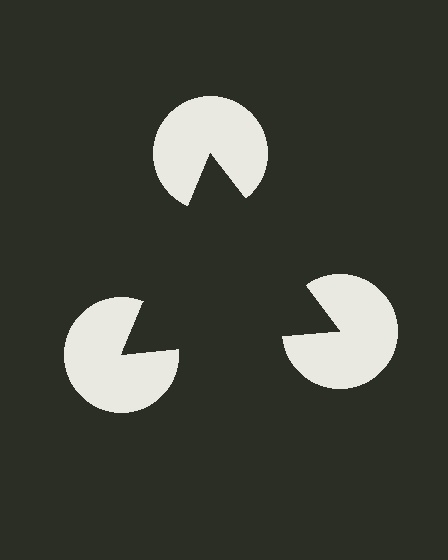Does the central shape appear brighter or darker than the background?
It typically appears slightly darker than the background, even though no actual brightness change is drawn.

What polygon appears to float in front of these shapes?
An illusory triangle — its edges are inferred from the aligned wedge cuts in the pac-man discs, not physically drawn.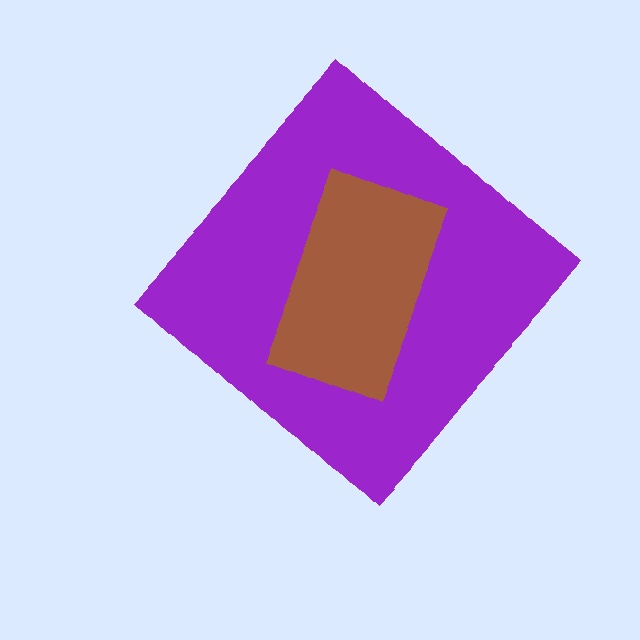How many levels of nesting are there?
2.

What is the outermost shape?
The purple diamond.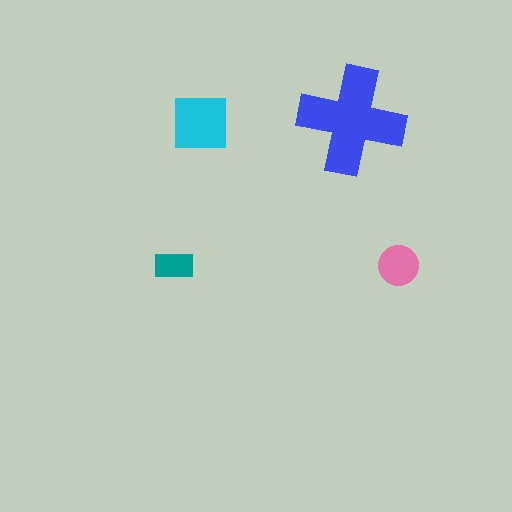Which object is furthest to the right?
The pink circle is rightmost.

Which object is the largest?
The blue cross.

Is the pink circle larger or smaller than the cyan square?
Smaller.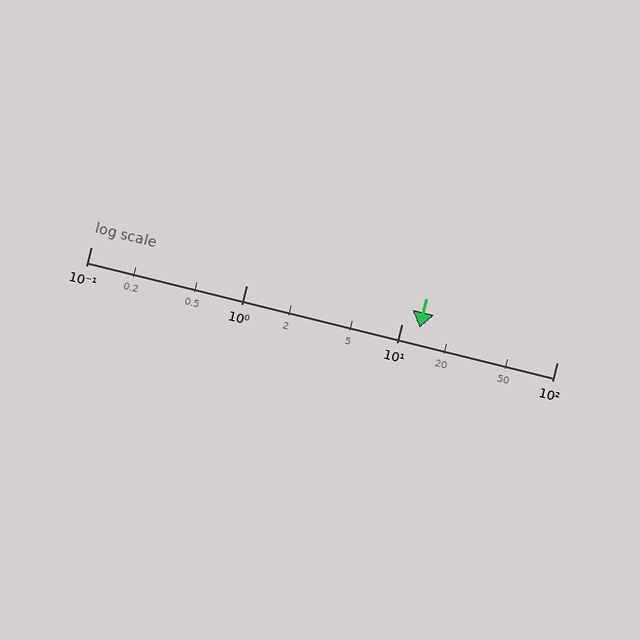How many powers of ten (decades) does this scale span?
The scale spans 3 decades, from 0.1 to 100.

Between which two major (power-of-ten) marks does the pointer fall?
The pointer is between 10 and 100.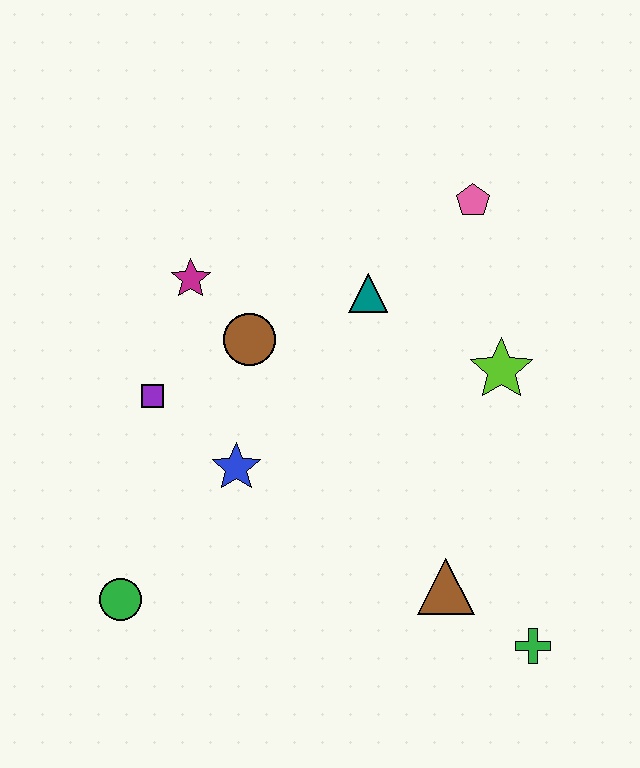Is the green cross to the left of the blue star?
No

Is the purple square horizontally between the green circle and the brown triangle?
Yes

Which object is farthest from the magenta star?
The green cross is farthest from the magenta star.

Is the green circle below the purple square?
Yes